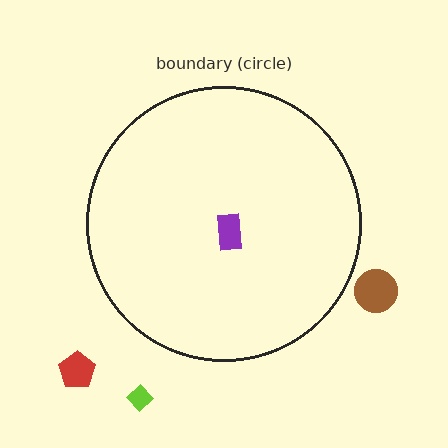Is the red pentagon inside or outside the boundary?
Outside.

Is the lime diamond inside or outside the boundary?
Outside.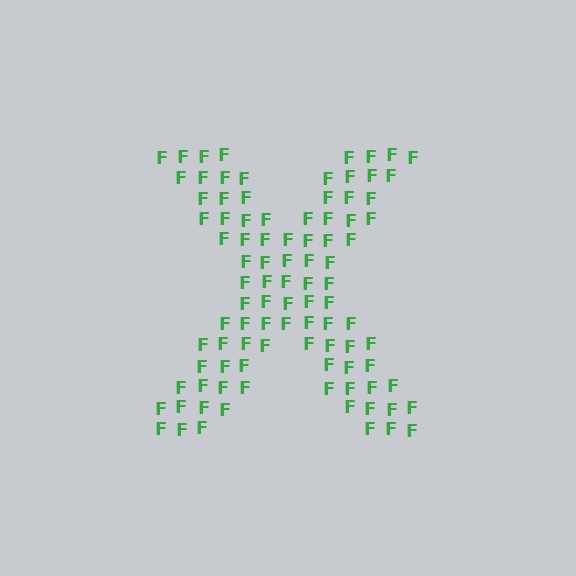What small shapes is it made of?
It is made of small letter F's.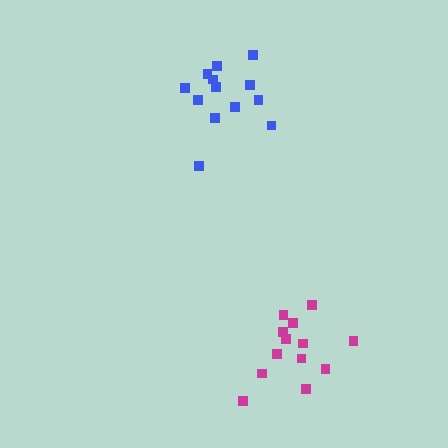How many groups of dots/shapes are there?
There are 2 groups.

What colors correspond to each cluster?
The clusters are colored: magenta, blue.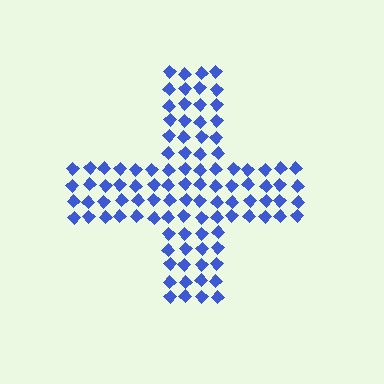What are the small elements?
The small elements are diamonds.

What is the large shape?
The large shape is a cross.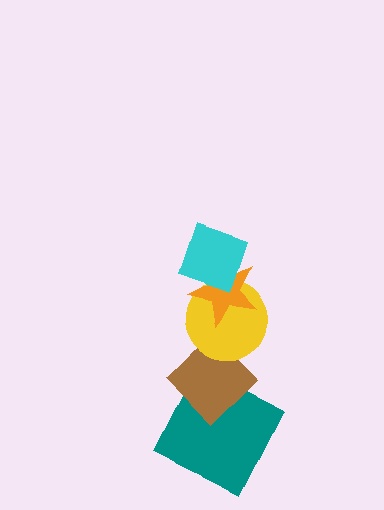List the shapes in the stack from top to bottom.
From top to bottom: the cyan diamond, the orange star, the yellow circle, the brown diamond, the teal square.